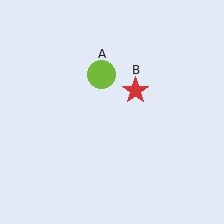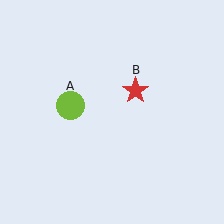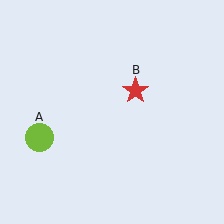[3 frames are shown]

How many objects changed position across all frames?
1 object changed position: lime circle (object A).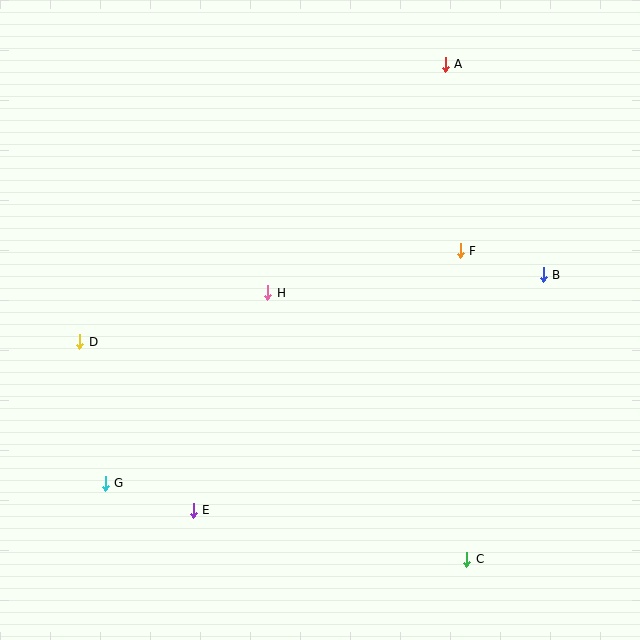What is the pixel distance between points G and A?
The distance between G and A is 540 pixels.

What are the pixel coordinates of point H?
Point H is at (268, 293).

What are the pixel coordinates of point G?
Point G is at (105, 483).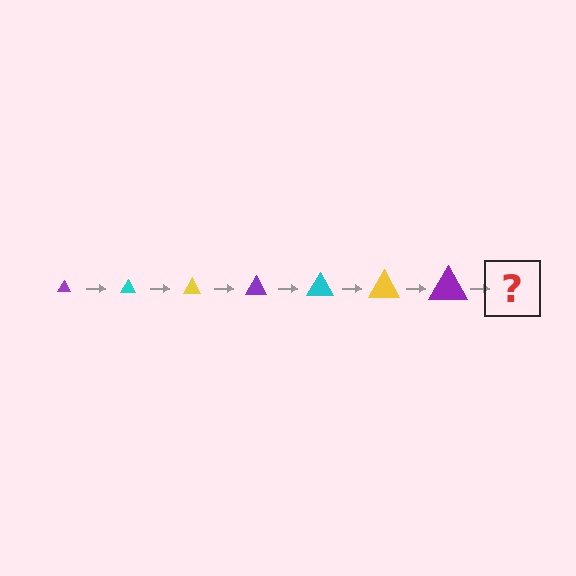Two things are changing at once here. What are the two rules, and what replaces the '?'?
The two rules are that the triangle grows larger each step and the color cycles through purple, cyan, and yellow. The '?' should be a cyan triangle, larger than the previous one.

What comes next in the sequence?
The next element should be a cyan triangle, larger than the previous one.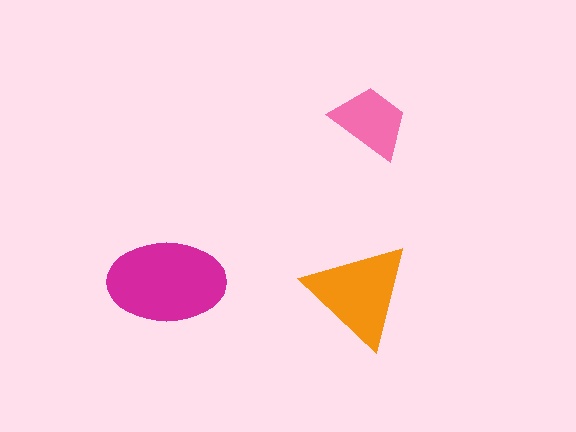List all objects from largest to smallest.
The magenta ellipse, the orange triangle, the pink trapezoid.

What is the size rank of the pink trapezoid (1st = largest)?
3rd.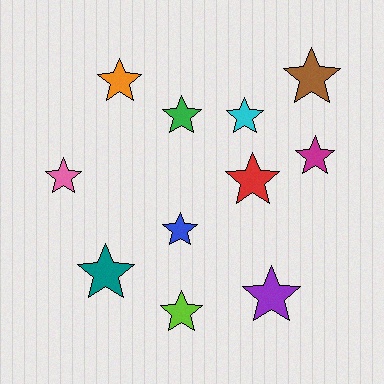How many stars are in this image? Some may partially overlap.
There are 11 stars.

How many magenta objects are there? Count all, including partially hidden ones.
There is 1 magenta object.